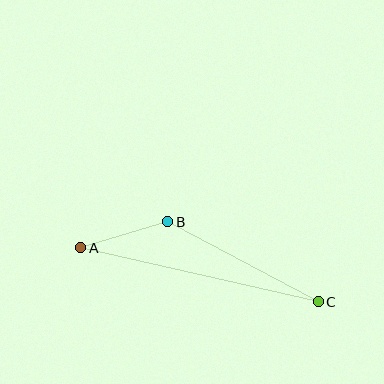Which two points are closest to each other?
Points A and B are closest to each other.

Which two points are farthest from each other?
Points A and C are farthest from each other.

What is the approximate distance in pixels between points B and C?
The distance between B and C is approximately 170 pixels.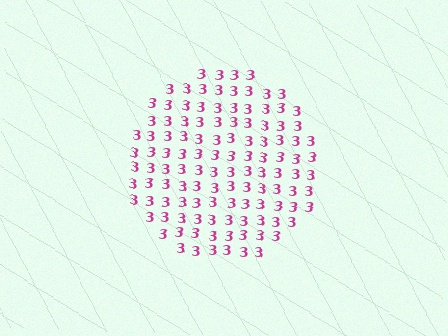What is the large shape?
The large shape is a circle.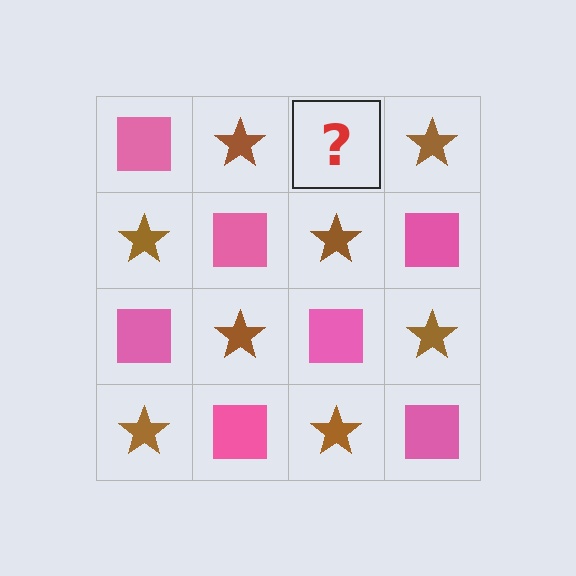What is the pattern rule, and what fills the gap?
The rule is that it alternates pink square and brown star in a checkerboard pattern. The gap should be filled with a pink square.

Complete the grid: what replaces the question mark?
The question mark should be replaced with a pink square.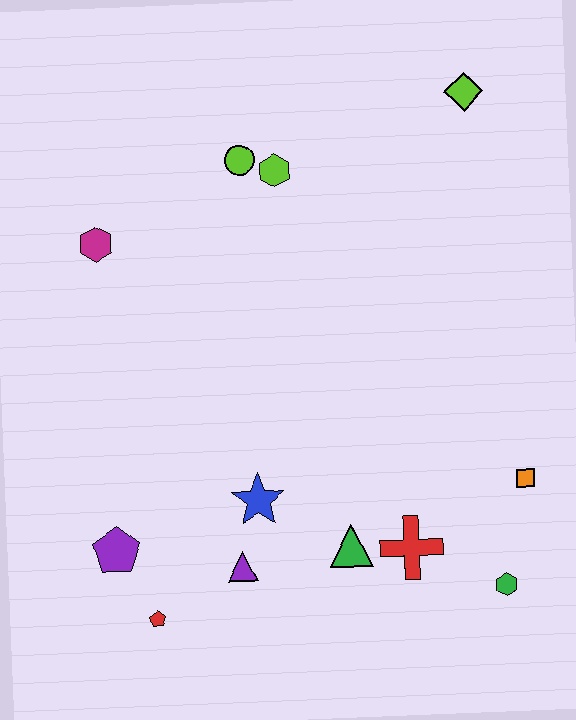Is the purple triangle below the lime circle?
Yes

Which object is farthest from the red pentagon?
The lime diamond is farthest from the red pentagon.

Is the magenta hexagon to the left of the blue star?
Yes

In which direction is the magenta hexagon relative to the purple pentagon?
The magenta hexagon is above the purple pentagon.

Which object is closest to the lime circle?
The lime hexagon is closest to the lime circle.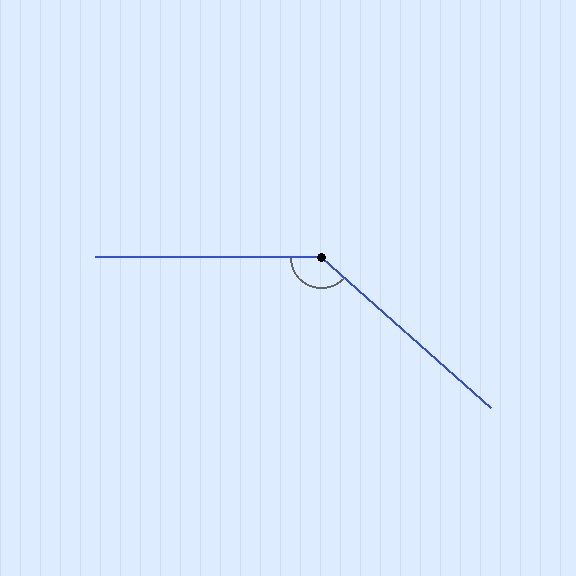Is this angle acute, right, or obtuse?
It is obtuse.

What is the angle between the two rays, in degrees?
Approximately 139 degrees.